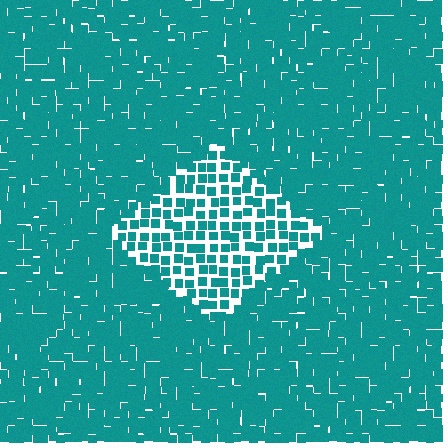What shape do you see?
I see a diamond.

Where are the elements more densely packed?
The elements are more densely packed outside the diamond boundary.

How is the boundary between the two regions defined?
The boundary is defined by a change in element density (approximately 2.1x ratio). All elements are the same color, size, and shape.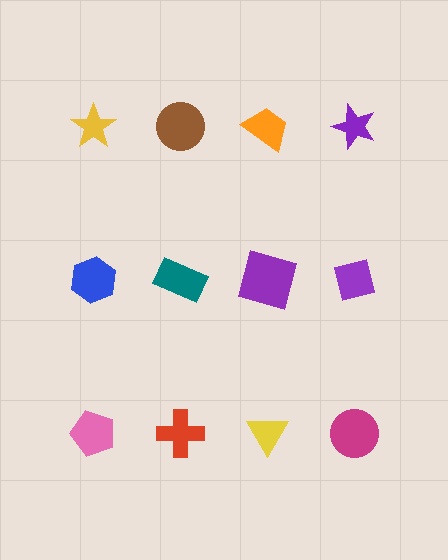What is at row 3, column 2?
A red cross.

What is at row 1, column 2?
A brown circle.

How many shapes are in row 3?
4 shapes.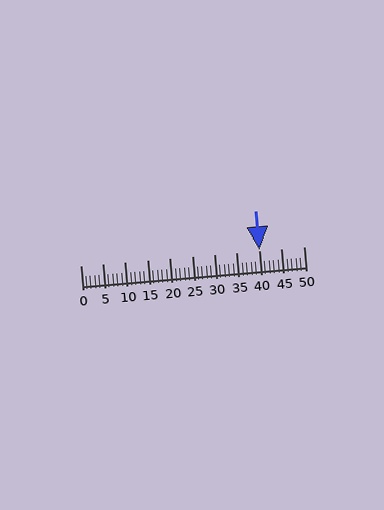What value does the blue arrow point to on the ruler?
The blue arrow points to approximately 40.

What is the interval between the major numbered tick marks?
The major tick marks are spaced 5 units apart.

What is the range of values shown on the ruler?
The ruler shows values from 0 to 50.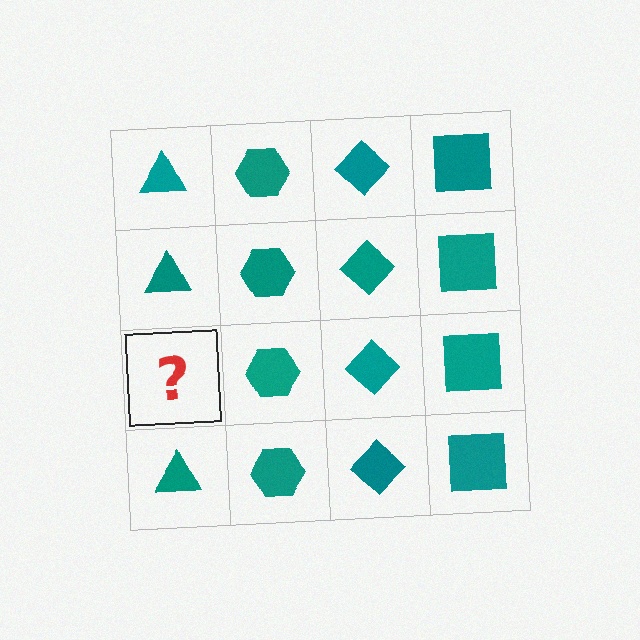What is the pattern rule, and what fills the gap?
The rule is that each column has a consistent shape. The gap should be filled with a teal triangle.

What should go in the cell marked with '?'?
The missing cell should contain a teal triangle.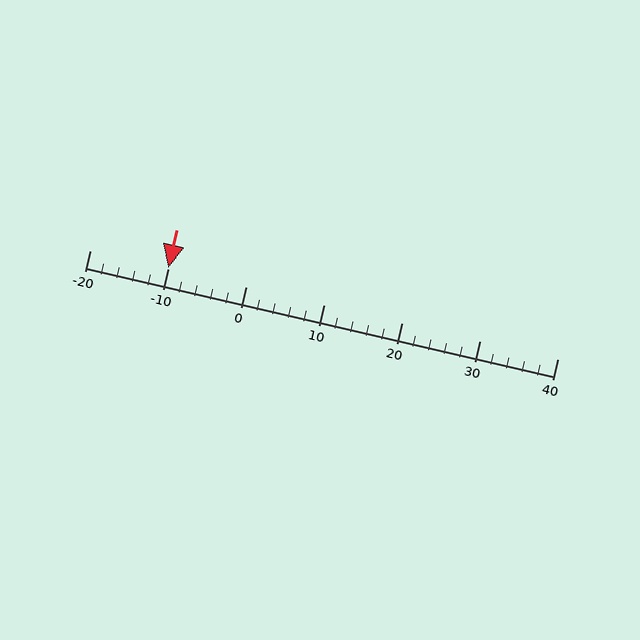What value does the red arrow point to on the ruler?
The red arrow points to approximately -10.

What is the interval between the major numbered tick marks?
The major tick marks are spaced 10 units apart.